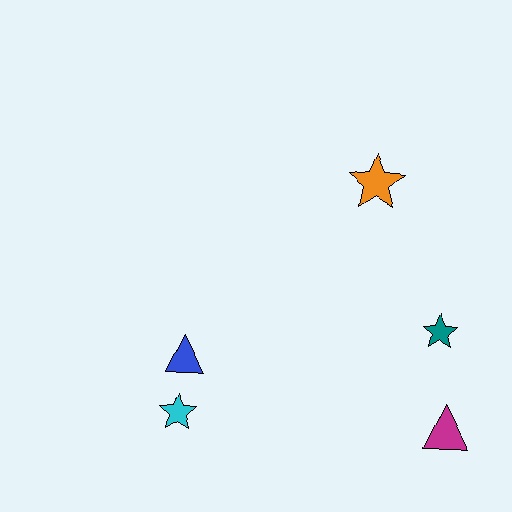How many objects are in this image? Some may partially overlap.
There are 5 objects.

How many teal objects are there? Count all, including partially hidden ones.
There is 1 teal object.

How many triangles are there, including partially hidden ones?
There are 2 triangles.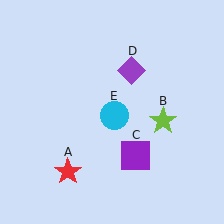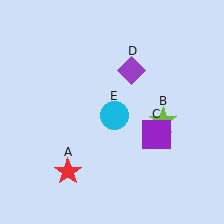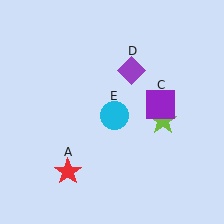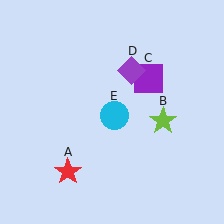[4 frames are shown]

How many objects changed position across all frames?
1 object changed position: purple square (object C).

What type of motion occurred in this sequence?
The purple square (object C) rotated counterclockwise around the center of the scene.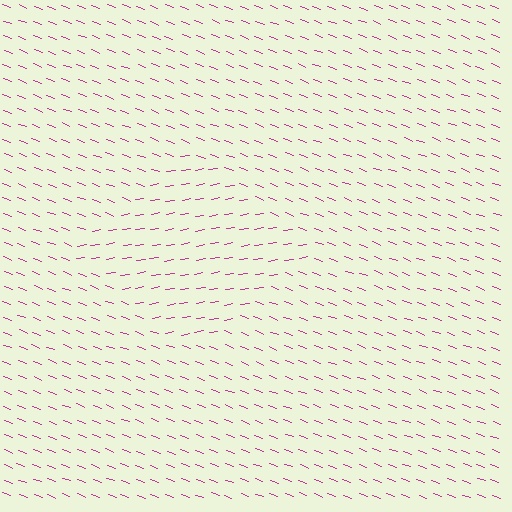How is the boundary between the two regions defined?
The boundary is defined purely by a change in line orientation (approximately 30 degrees difference). All lines are the same color and thickness.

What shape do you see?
I see a diamond.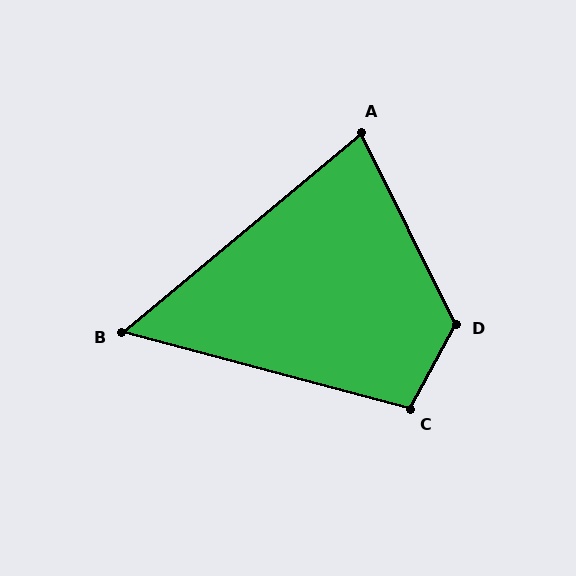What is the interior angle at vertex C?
Approximately 103 degrees (obtuse).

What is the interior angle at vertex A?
Approximately 77 degrees (acute).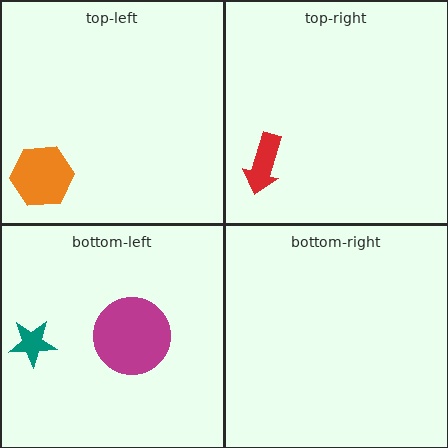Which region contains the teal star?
The bottom-left region.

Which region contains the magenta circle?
The bottom-left region.